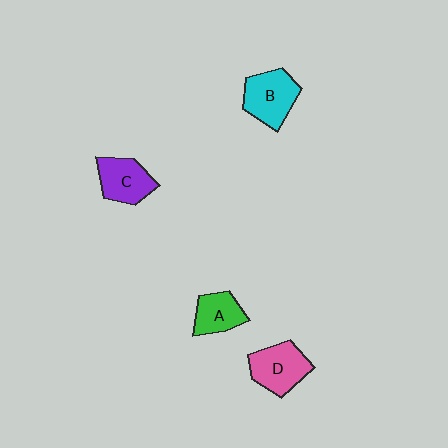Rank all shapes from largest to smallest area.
From largest to smallest: B (cyan), D (pink), C (purple), A (green).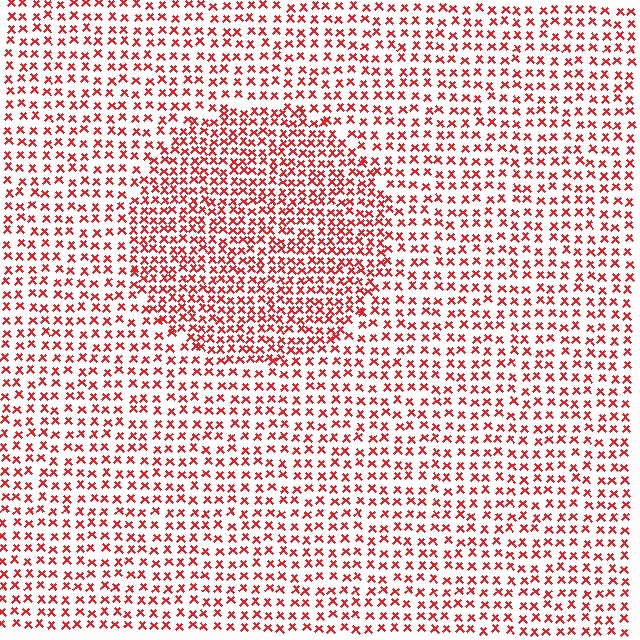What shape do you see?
I see a circle.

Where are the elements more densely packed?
The elements are more densely packed inside the circle boundary.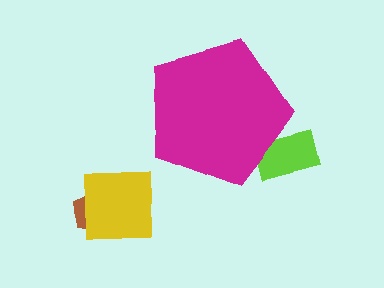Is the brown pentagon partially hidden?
No, the brown pentagon is fully visible.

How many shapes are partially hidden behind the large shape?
1 shape is partially hidden.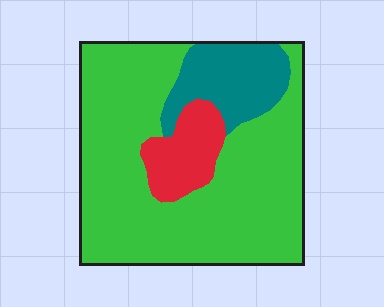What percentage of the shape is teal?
Teal covers around 15% of the shape.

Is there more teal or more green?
Green.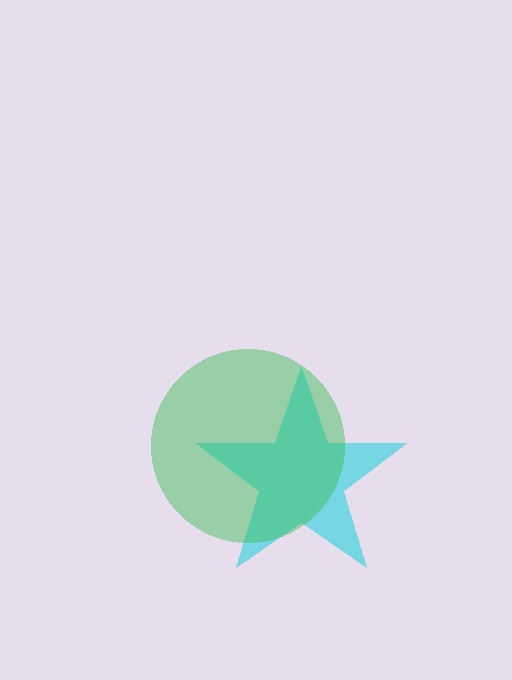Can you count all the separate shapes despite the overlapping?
Yes, there are 2 separate shapes.